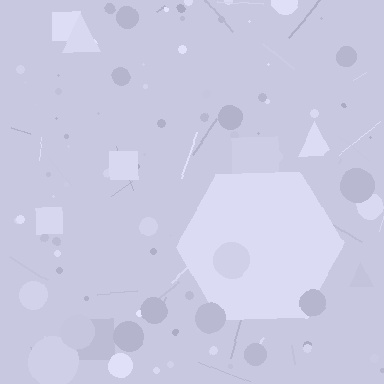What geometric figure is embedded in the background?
A hexagon is embedded in the background.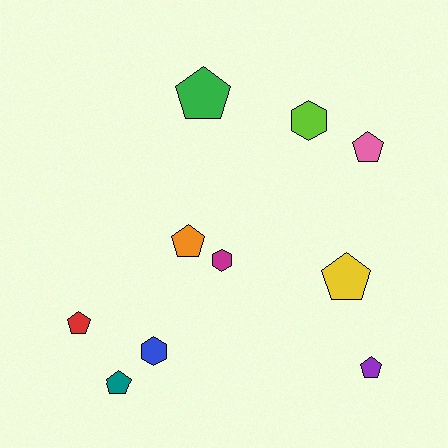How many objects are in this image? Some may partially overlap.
There are 10 objects.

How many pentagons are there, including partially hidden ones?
There are 7 pentagons.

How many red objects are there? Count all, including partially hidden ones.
There is 1 red object.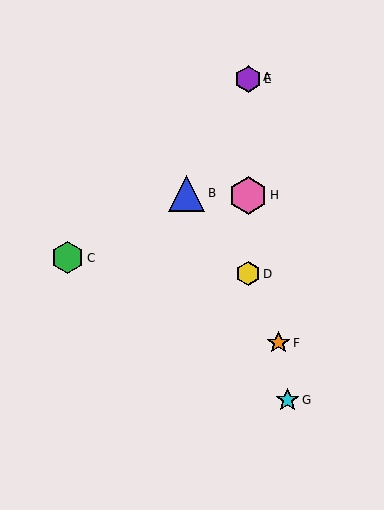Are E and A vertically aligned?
Yes, both are at x≈248.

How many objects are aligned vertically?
4 objects (A, D, E, H) are aligned vertically.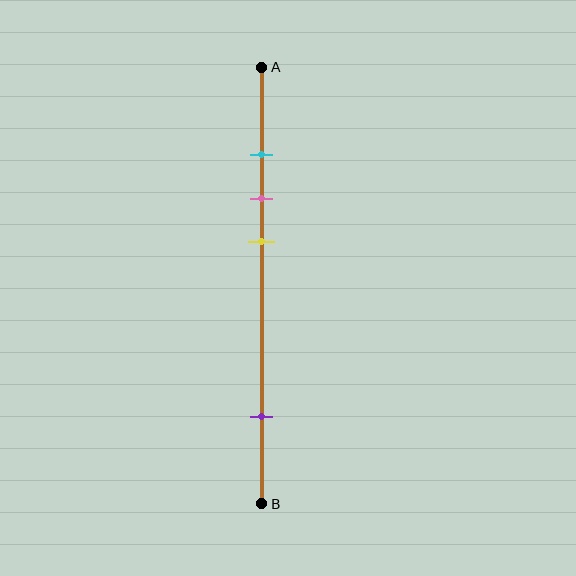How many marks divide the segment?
There are 4 marks dividing the segment.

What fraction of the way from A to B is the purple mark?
The purple mark is approximately 80% (0.8) of the way from A to B.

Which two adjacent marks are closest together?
The cyan and pink marks are the closest adjacent pair.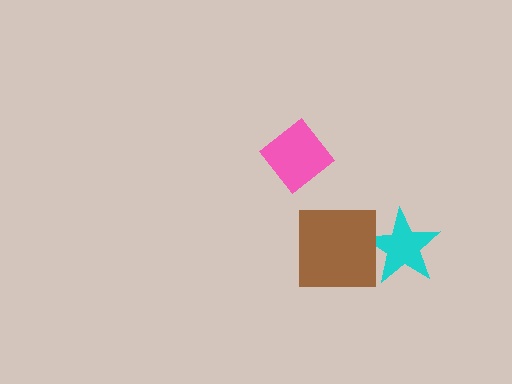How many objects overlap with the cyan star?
1 object overlaps with the cyan star.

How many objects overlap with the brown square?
1 object overlaps with the brown square.